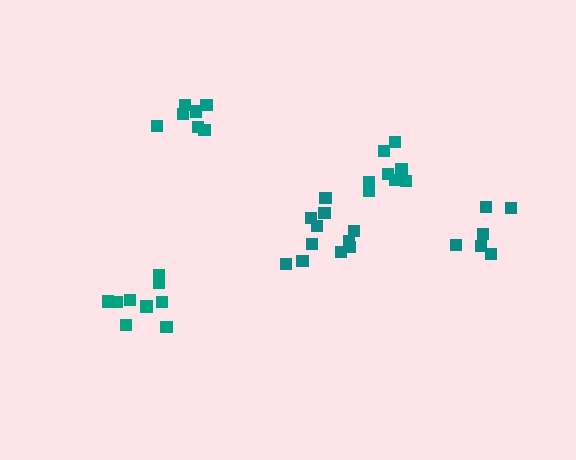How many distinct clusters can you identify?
There are 5 distinct clusters.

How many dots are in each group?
Group 1: 8 dots, Group 2: 7 dots, Group 3: 6 dots, Group 4: 9 dots, Group 5: 11 dots (41 total).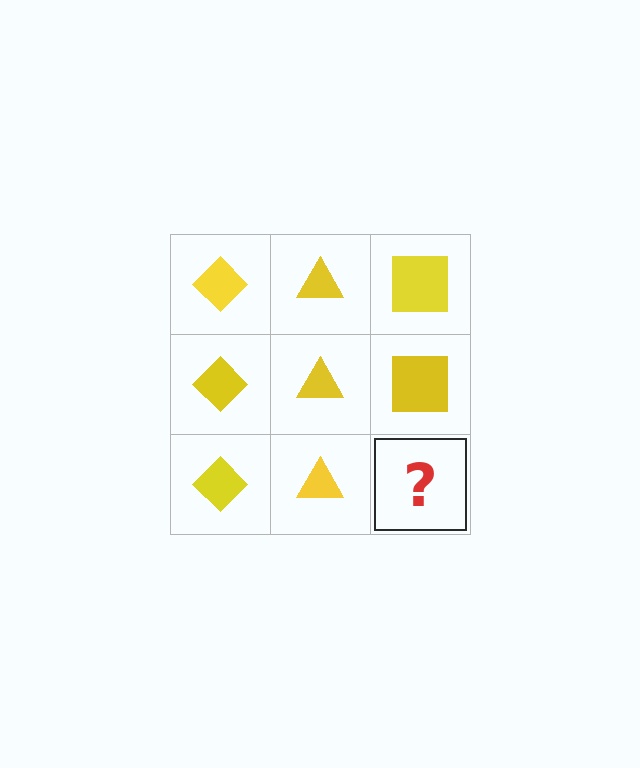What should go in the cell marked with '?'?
The missing cell should contain a yellow square.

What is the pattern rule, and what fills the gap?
The rule is that each column has a consistent shape. The gap should be filled with a yellow square.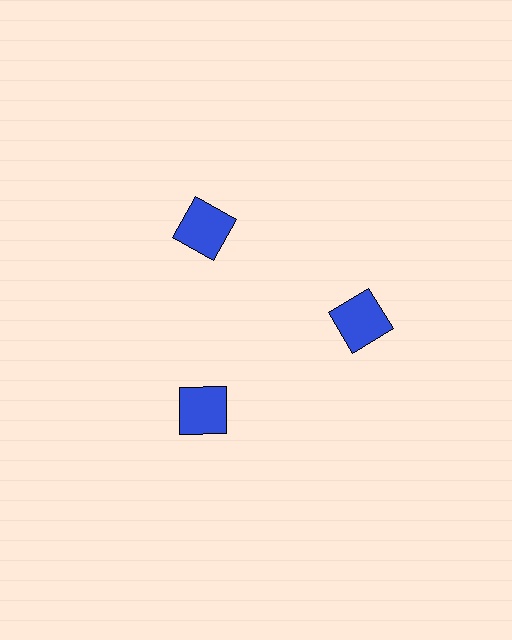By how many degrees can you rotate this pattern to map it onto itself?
The pattern maps onto itself every 120 degrees of rotation.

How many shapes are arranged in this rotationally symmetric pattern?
There are 3 shapes, arranged in 3 groups of 1.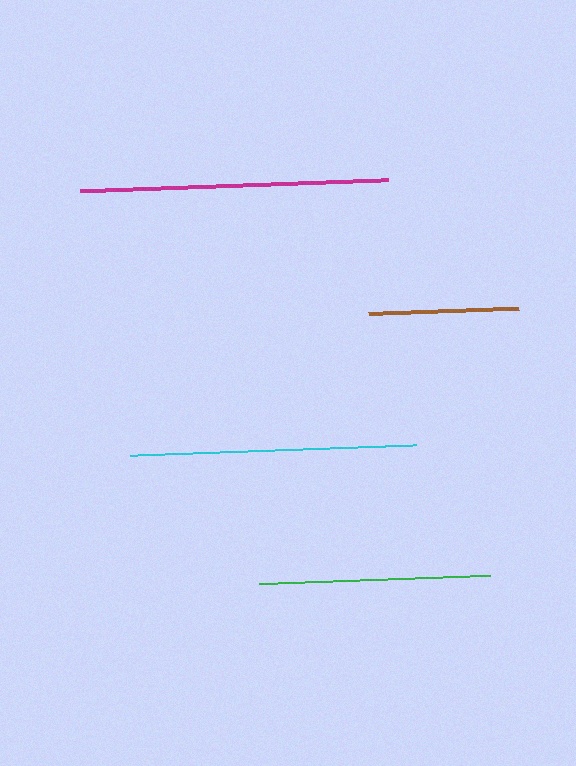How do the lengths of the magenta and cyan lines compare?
The magenta and cyan lines are approximately the same length.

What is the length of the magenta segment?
The magenta segment is approximately 308 pixels long.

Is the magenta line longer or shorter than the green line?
The magenta line is longer than the green line.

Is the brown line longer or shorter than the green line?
The green line is longer than the brown line.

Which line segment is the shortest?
The brown line is the shortest at approximately 149 pixels.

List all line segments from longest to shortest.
From longest to shortest: magenta, cyan, green, brown.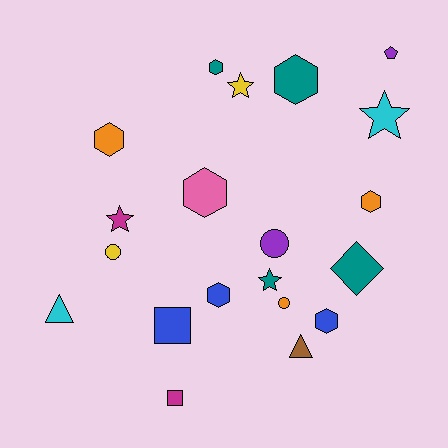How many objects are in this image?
There are 20 objects.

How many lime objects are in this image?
There are no lime objects.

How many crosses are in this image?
There are no crosses.